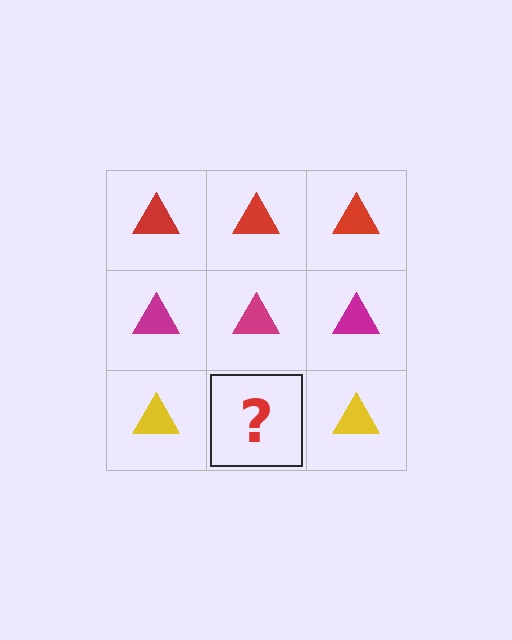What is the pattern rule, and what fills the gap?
The rule is that each row has a consistent color. The gap should be filled with a yellow triangle.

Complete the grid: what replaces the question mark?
The question mark should be replaced with a yellow triangle.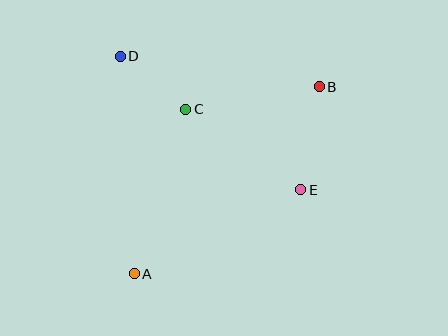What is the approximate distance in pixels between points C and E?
The distance between C and E is approximately 141 pixels.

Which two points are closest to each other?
Points C and D are closest to each other.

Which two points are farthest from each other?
Points A and B are farthest from each other.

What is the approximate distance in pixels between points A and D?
The distance between A and D is approximately 218 pixels.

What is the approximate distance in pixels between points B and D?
The distance between B and D is approximately 201 pixels.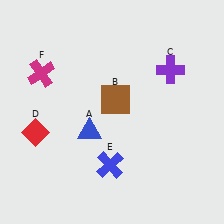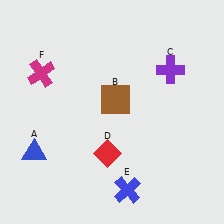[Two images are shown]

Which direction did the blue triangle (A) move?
The blue triangle (A) moved left.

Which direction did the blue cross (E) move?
The blue cross (E) moved down.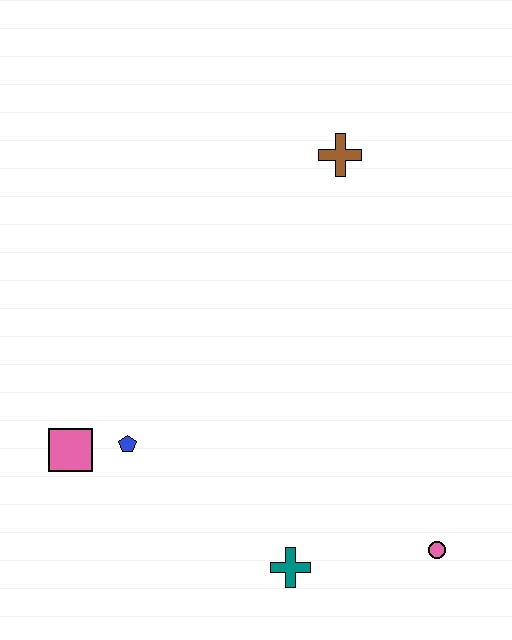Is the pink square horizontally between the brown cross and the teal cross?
No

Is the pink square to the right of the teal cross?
No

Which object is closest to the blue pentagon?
The pink square is closest to the blue pentagon.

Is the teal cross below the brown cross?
Yes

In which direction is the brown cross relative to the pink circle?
The brown cross is above the pink circle.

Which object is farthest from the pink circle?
The brown cross is farthest from the pink circle.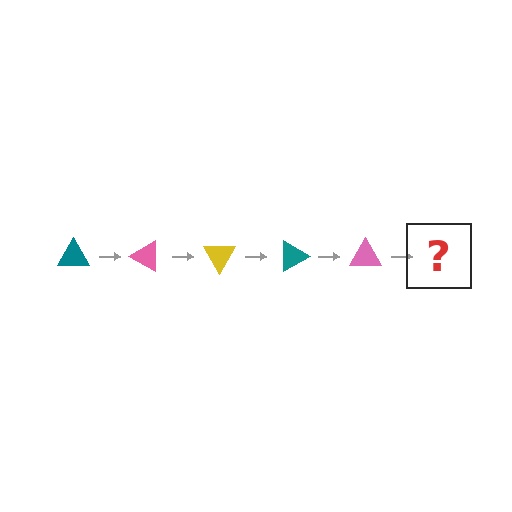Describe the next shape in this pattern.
It should be a yellow triangle, rotated 150 degrees from the start.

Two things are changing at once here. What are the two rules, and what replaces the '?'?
The two rules are that it rotates 30 degrees each step and the color cycles through teal, pink, and yellow. The '?' should be a yellow triangle, rotated 150 degrees from the start.